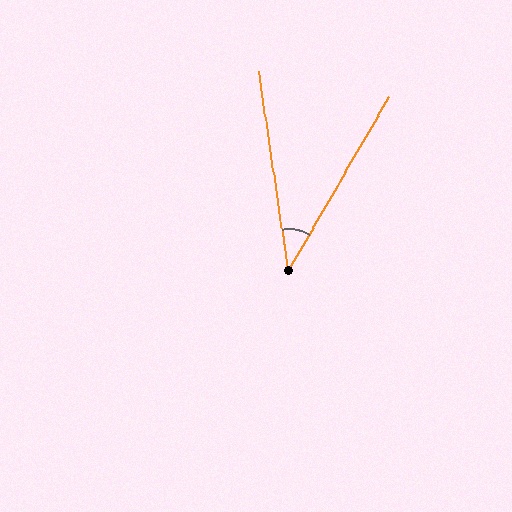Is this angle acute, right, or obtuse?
It is acute.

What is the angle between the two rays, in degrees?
Approximately 38 degrees.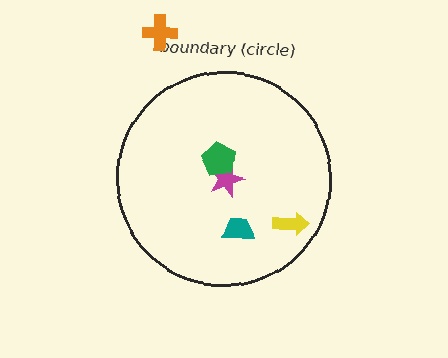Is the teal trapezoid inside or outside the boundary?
Inside.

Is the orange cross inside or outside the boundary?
Outside.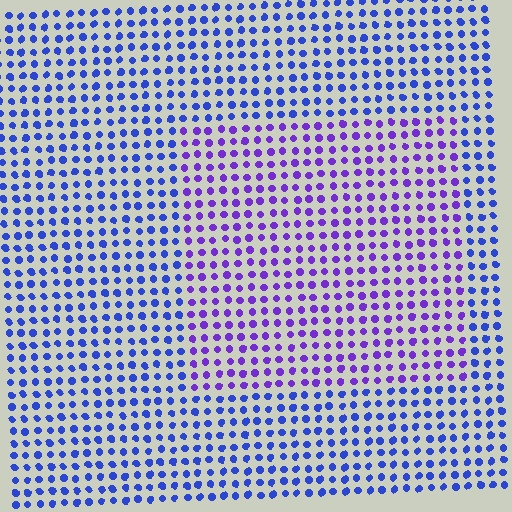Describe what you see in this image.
The image is filled with small blue elements in a uniform arrangement. A rectangle-shaped region is visible where the elements are tinted to a slightly different hue, forming a subtle color boundary.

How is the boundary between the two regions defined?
The boundary is defined purely by a slight shift in hue (about 36 degrees). Spacing, size, and orientation are identical on both sides.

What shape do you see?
I see a rectangle.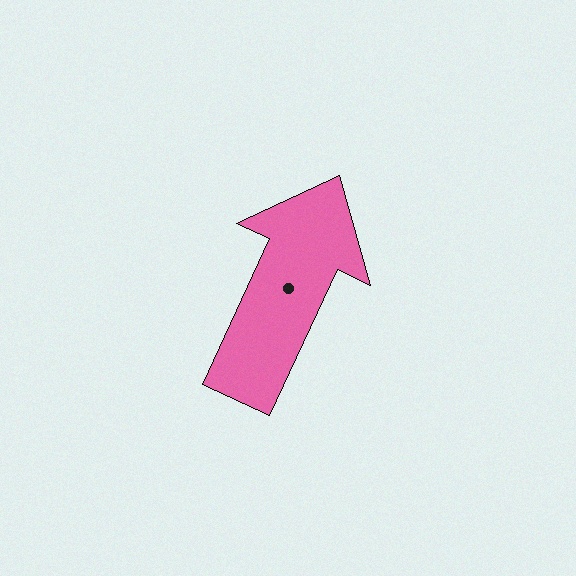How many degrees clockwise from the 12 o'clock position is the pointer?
Approximately 25 degrees.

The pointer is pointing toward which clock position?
Roughly 1 o'clock.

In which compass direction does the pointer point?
Northeast.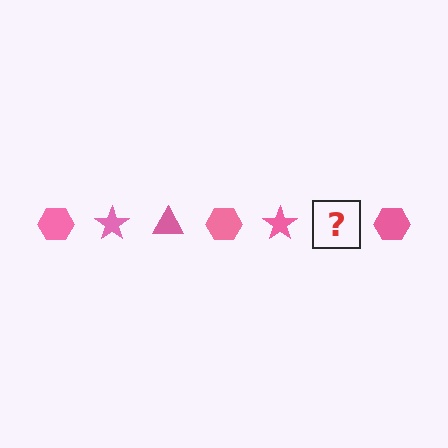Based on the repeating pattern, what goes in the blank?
The blank should be a pink triangle.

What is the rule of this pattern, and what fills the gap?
The rule is that the pattern cycles through hexagon, star, triangle shapes in pink. The gap should be filled with a pink triangle.